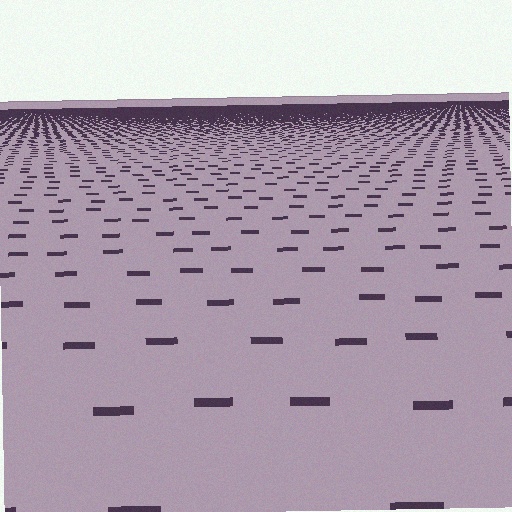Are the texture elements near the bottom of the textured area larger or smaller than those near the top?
Larger. Near the bottom, elements are closer to the viewer and appear at a bigger on-screen size.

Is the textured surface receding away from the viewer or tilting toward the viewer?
The surface is receding away from the viewer. Texture elements get smaller and denser toward the top.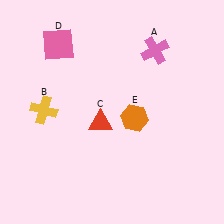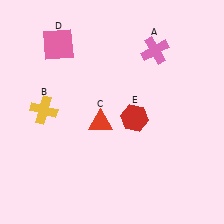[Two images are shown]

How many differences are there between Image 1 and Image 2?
There is 1 difference between the two images.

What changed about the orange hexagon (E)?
In Image 1, E is orange. In Image 2, it changed to red.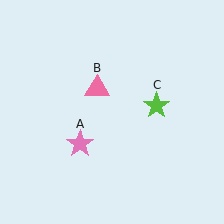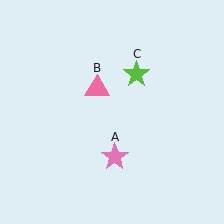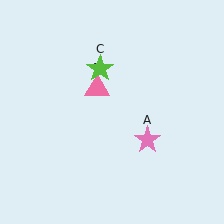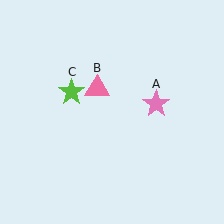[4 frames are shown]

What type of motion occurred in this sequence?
The pink star (object A), lime star (object C) rotated counterclockwise around the center of the scene.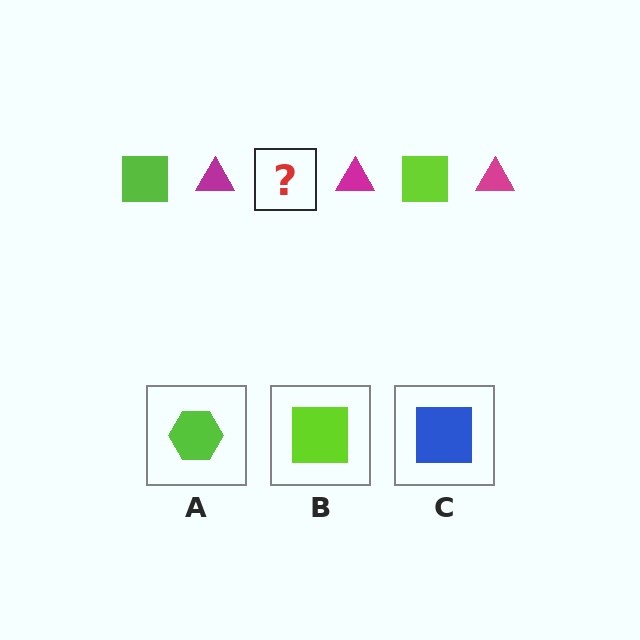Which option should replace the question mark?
Option B.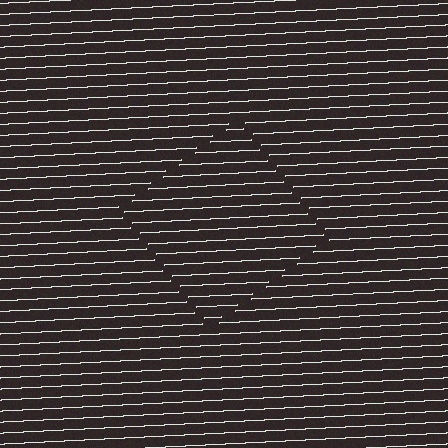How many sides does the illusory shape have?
4 sides — the line-ends trace a square.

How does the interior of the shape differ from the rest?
The interior of the shape contains the same grating, shifted by half a period — the contour is defined by the phase discontinuity where line-ends from the inner and outer gratings abut.